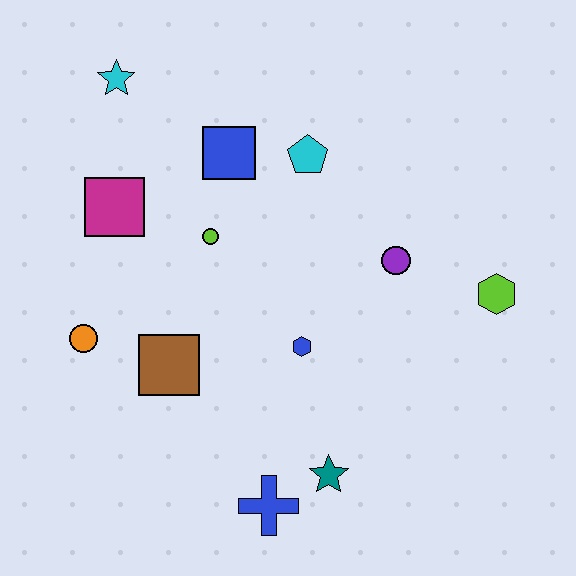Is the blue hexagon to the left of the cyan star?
No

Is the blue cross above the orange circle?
No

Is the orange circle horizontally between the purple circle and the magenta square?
No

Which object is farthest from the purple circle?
The cyan star is farthest from the purple circle.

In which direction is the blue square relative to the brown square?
The blue square is above the brown square.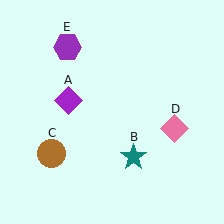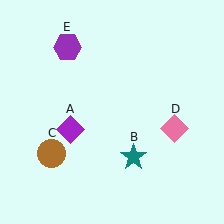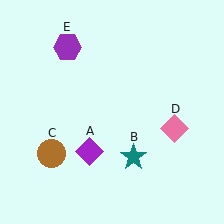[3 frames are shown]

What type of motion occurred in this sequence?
The purple diamond (object A) rotated counterclockwise around the center of the scene.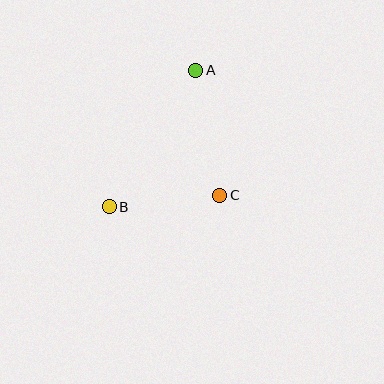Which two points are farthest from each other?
Points A and B are farthest from each other.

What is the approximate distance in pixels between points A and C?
The distance between A and C is approximately 128 pixels.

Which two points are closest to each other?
Points B and C are closest to each other.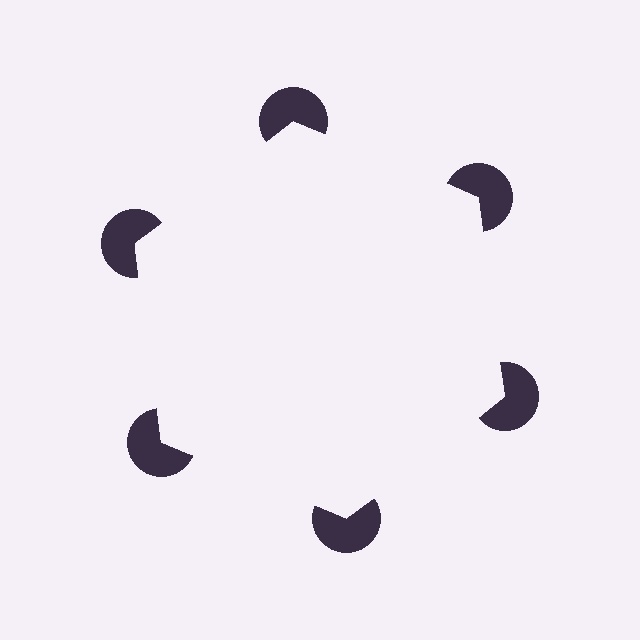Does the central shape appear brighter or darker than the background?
It typically appears slightly brighter than the background, even though no actual brightness change is drawn.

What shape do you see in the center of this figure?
An illusory hexagon — its edges are inferred from the aligned wedge cuts in the pac-man discs, not physically drawn.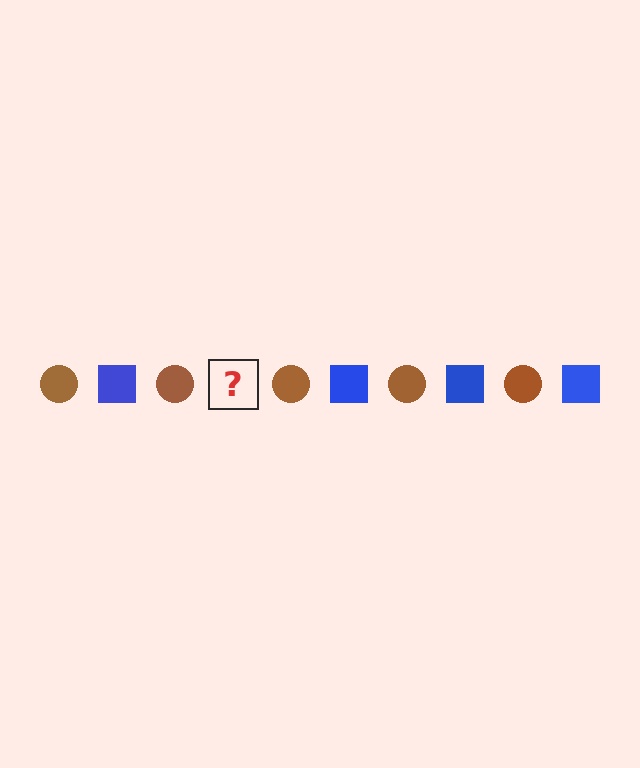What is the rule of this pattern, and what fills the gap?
The rule is that the pattern alternates between brown circle and blue square. The gap should be filled with a blue square.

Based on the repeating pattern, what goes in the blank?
The blank should be a blue square.